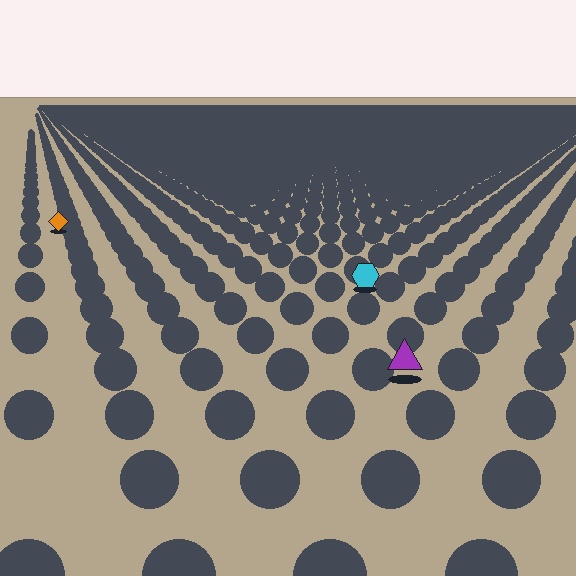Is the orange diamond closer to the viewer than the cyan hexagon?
No. The cyan hexagon is closer — you can tell from the texture gradient: the ground texture is coarser near it.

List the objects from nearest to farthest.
From nearest to farthest: the purple triangle, the cyan hexagon, the orange diamond.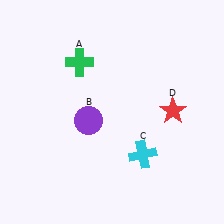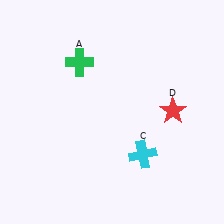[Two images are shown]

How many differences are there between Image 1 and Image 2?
There is 1 difference between the two images.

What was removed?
The purple circle (B) was removed in Image 2.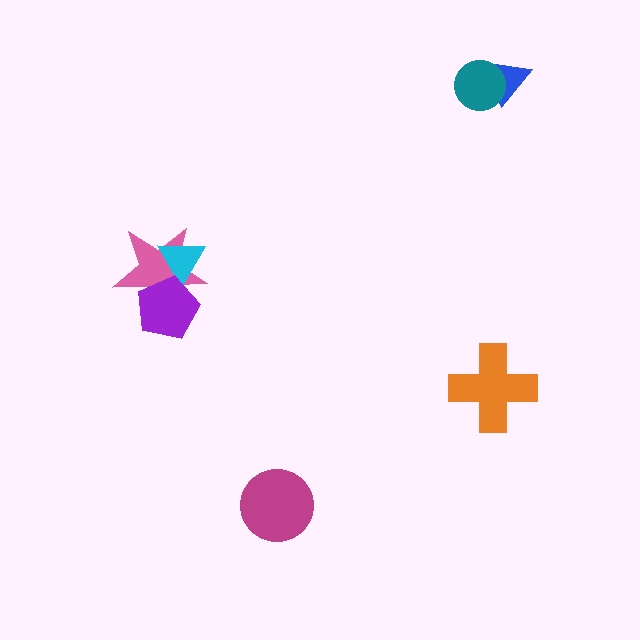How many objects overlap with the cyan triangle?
2 objects overlap with the cyan triangle.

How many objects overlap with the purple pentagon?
2 objects overlap with the purple pentagon.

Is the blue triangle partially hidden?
Yes, it is partially covered by another shape.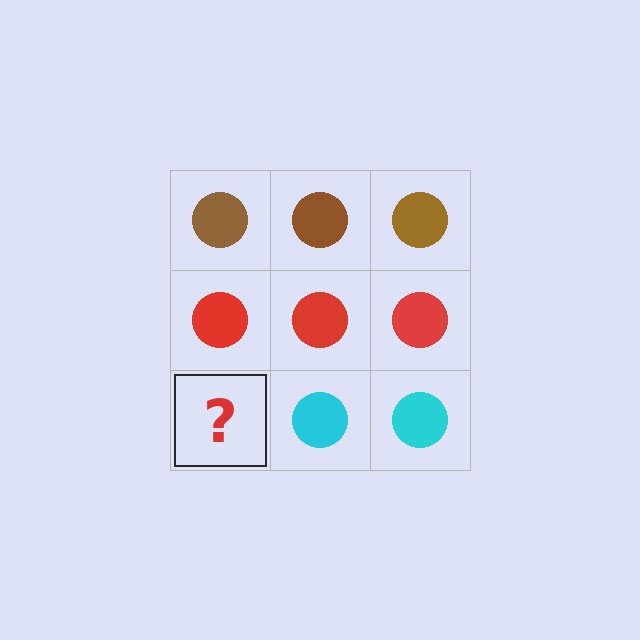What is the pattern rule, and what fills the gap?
The rule is that each row has a consistent color. The gap should be filled with a cyan circle.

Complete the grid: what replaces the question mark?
The question mark should be replaced with a cyan circle.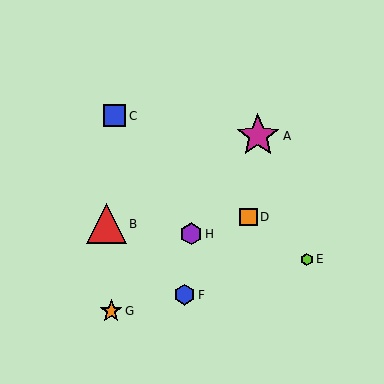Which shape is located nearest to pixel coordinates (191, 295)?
The blue hexagon (labeled F) at (184, 295) is nearest to that location.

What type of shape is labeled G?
Shape G is an orange star.